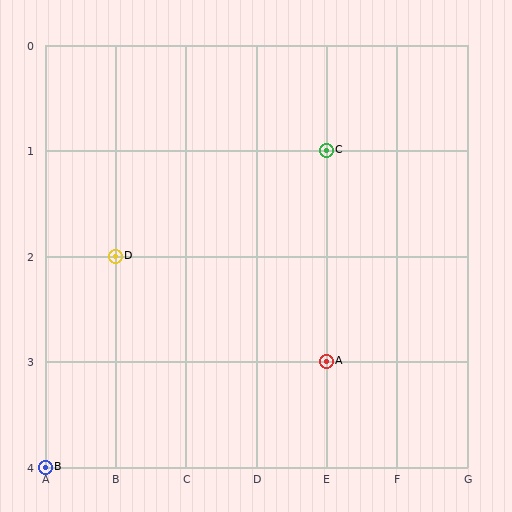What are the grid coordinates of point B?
Point B is at grid coordinates (A, 4).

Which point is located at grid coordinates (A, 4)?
Point B is at (A, 4).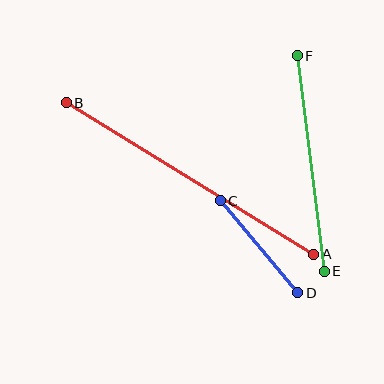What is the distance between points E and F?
The distance is approximately 217 pixels.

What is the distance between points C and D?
The distance is approximately 120 pixels.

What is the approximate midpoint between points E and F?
The midpoint is at approximately (311, 164) pixels.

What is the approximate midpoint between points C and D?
The midpoint is at approximately (259, 247) pixels.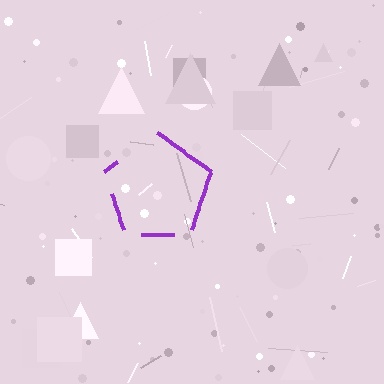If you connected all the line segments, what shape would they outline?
They would outline a pentagon.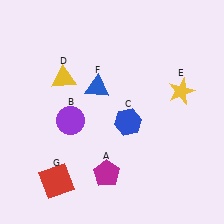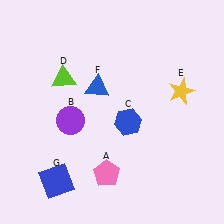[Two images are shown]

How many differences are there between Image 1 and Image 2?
There are 3 differences between the two images.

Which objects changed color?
A changed from magenta to pink. D changed from yellow to lime. G changed from red to blue.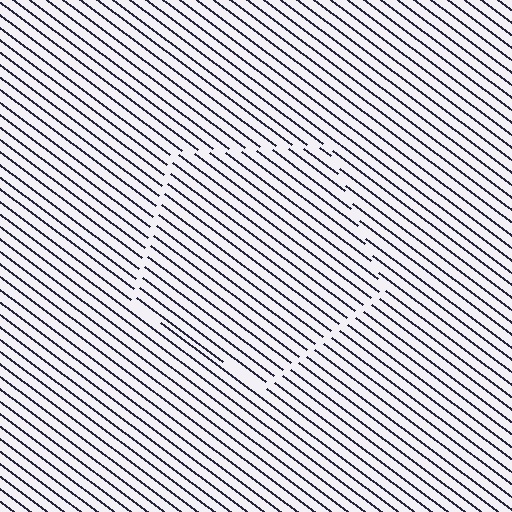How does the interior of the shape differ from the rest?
The interior of the shape contains the same grating, shifted by half a period — the contour is defined by the phase discontinuity where line-ends from the inner and outer gratings abut.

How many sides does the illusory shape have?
5 sides — the line-ends trace a pentagon.